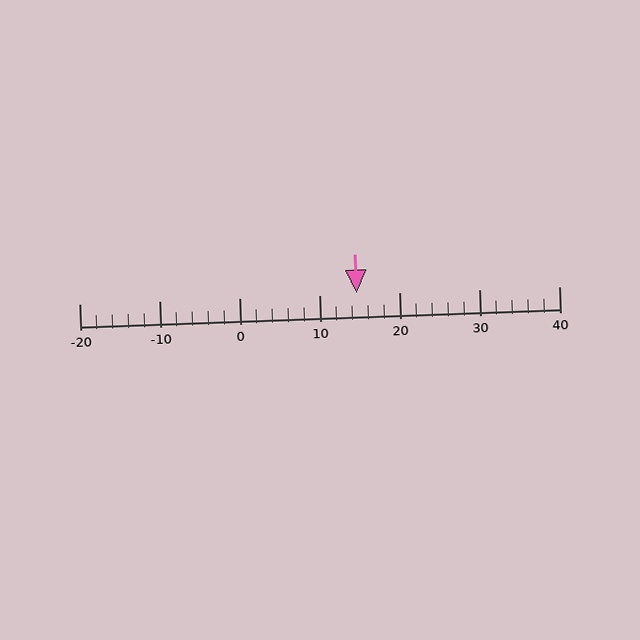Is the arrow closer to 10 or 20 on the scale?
The arrow is closer to 10.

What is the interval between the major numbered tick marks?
The major tick marks are spaced 10 units apart.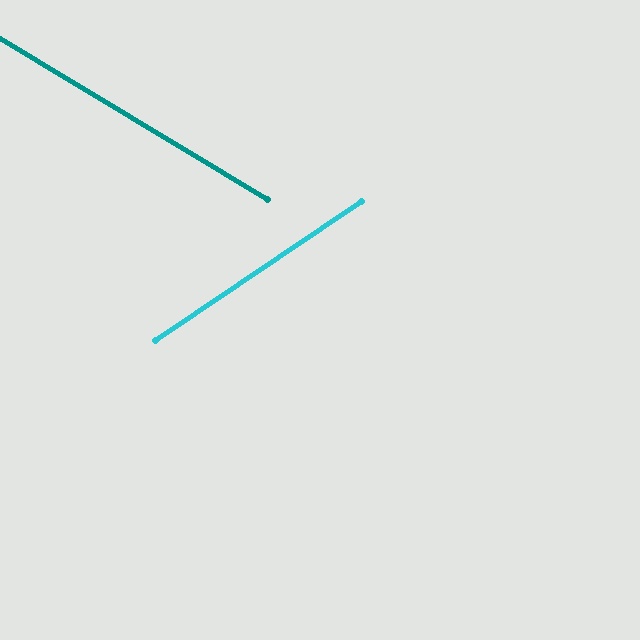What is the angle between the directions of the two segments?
Approximately 65 degrees.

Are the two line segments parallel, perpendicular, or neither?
Neither parallel nor perpendicular — they differ by about 65°.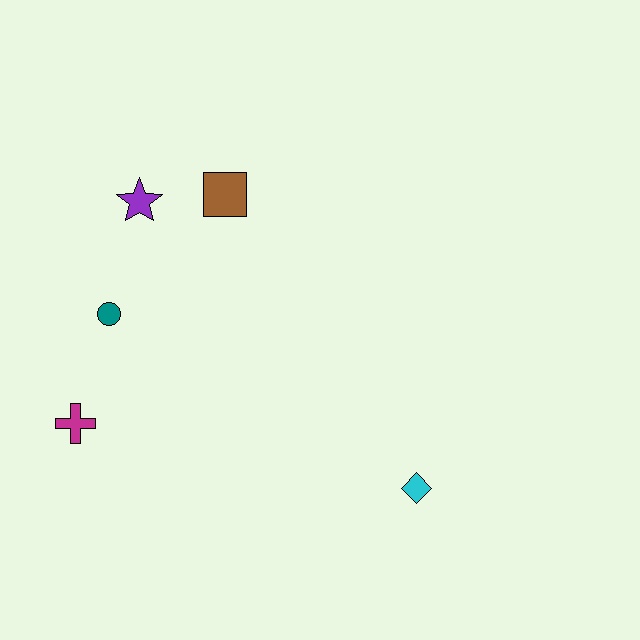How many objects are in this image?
There are 5 objects.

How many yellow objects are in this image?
There are no yellow objects.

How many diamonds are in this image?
There is 1 diamond.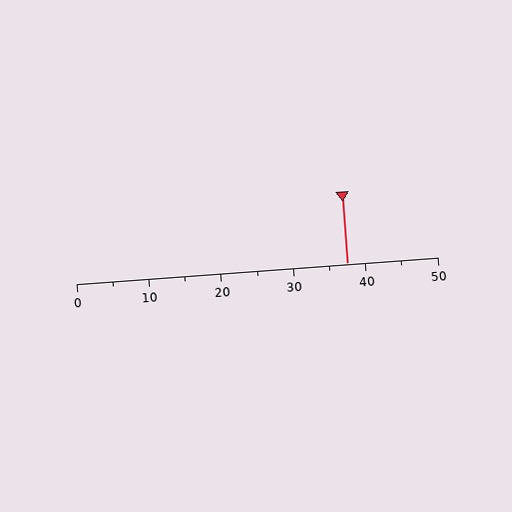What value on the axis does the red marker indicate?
The marker indicates approximately 37.5.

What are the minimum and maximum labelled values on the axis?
The axis runs from 0 to 50.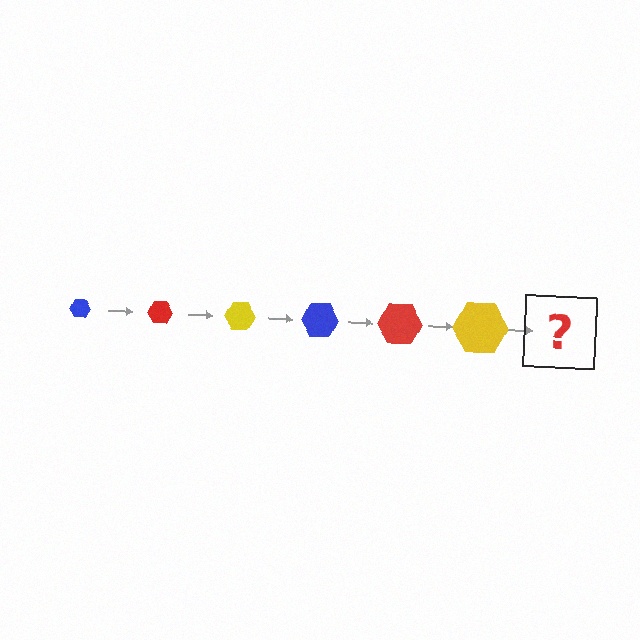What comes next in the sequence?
The next element should be a blue hexagon, larger than the previous one.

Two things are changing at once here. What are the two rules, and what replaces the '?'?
The two rules are that the hexagon grows larger each step and the color cycles through blue, red, and yellow. The '?' should be a blue hexagon, larger than the previous one.